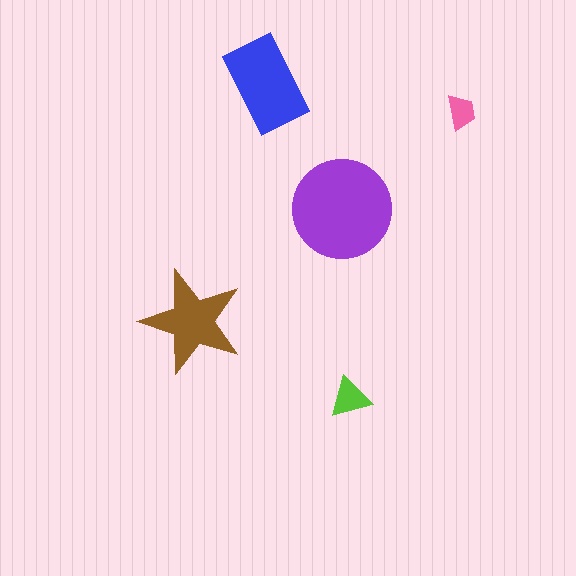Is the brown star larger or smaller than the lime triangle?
Larger.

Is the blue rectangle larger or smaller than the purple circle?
Smaller.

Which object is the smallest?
The pink trapezoid.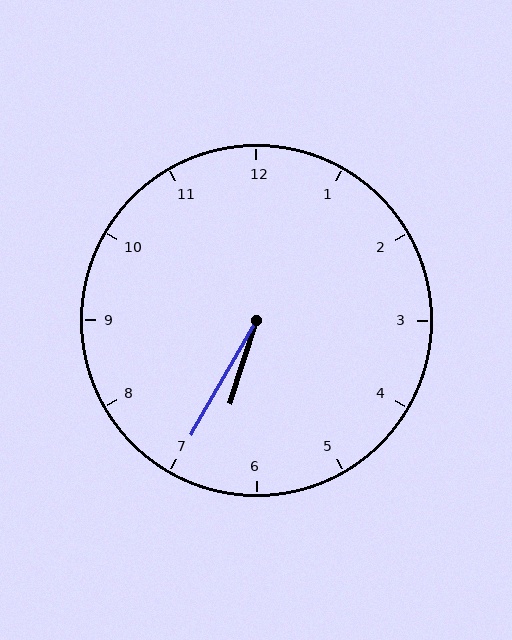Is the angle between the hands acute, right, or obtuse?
It is acute.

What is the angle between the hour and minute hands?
Approximately 12 degrees.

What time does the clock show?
6:35.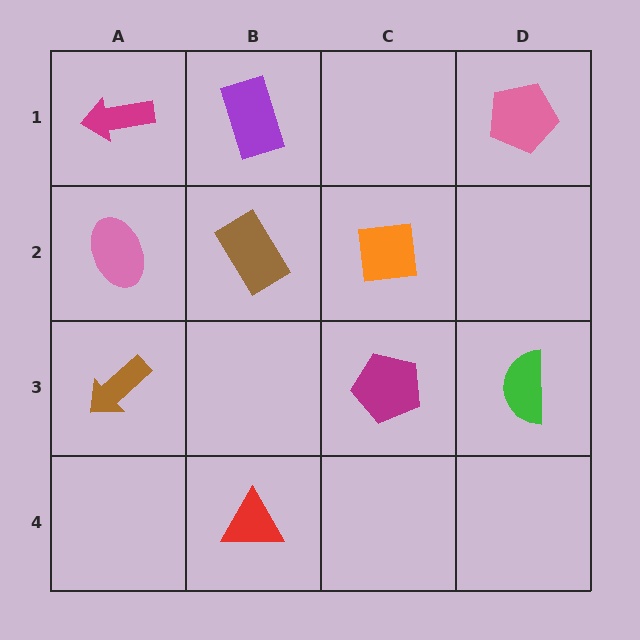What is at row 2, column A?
A pink ellipse.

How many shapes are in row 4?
1 shape.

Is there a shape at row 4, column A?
No, that cell is empty.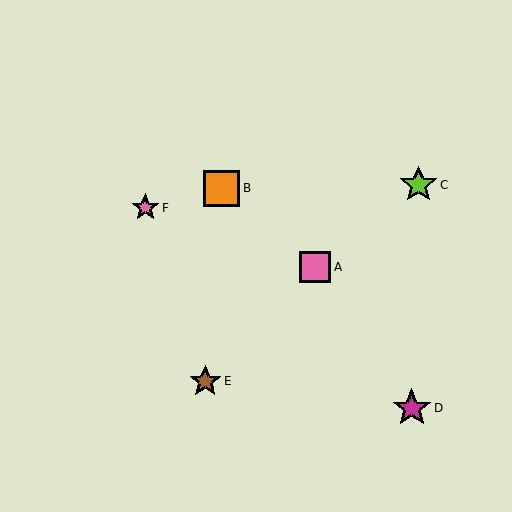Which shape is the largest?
The magenta star (labeled D) is the largest.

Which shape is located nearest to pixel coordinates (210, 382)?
The brown star (labeled E) at (205, 381) is nearest to that location.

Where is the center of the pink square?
The center of the pink square is at (315, 267).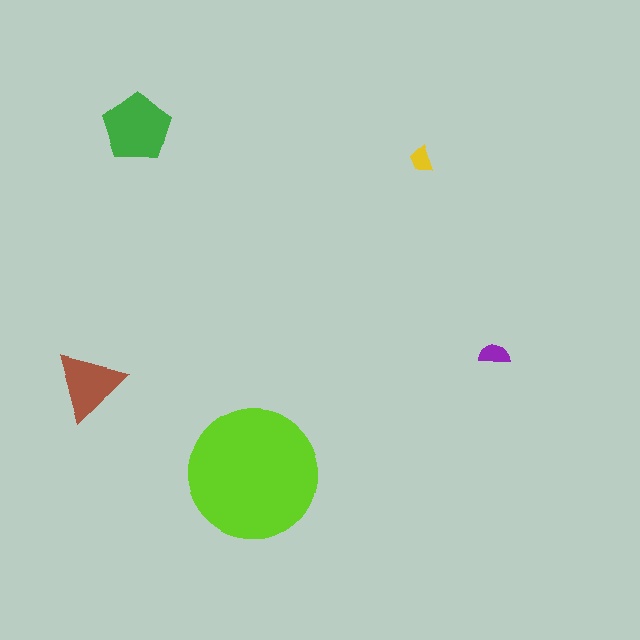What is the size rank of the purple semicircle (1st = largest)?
4th.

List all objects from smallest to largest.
The yellow trapezoid, the purple semicircle, the brown triangle, the green pentagon, the lime circle.